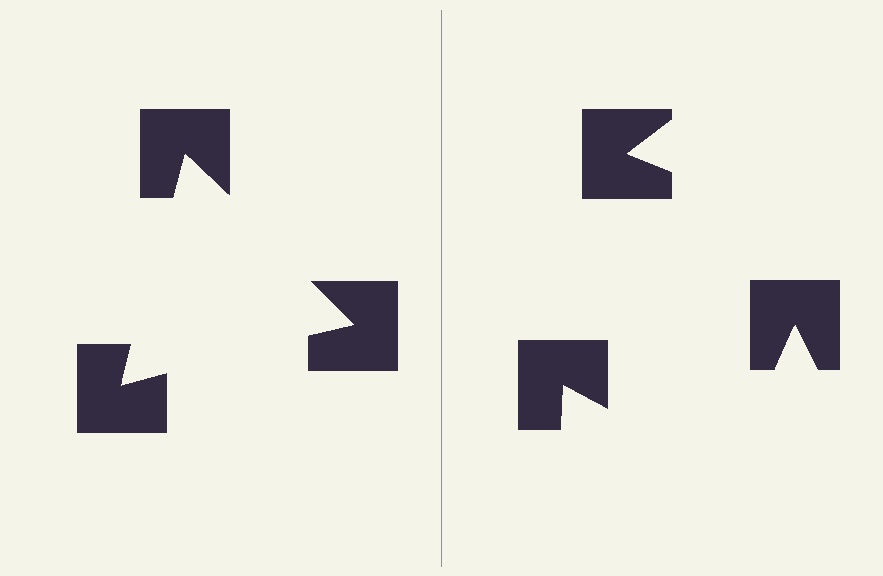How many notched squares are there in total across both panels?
6 — 3 on each side.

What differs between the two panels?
The notched squares are positioned identically on both sides; only the wedge orientations differ. On the left they align to a triangle; on the right they are misaligned.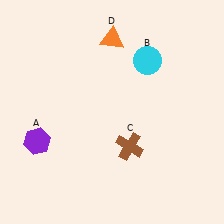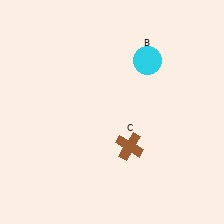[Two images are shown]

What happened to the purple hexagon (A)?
The purple hexagon (A) was removed in Image 2. It was in the bottom-left area of Image 1.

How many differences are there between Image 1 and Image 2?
There are 2 differences between the two images.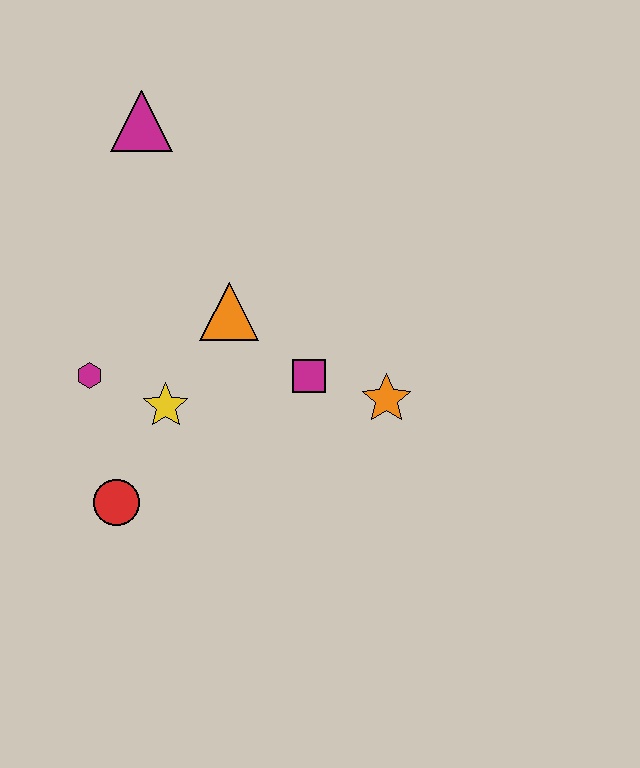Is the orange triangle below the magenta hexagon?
No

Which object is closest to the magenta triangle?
The orange triangle is closest to the magenta triangle.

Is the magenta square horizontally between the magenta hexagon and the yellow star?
No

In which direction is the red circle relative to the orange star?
The red circle is to the left of the orange star.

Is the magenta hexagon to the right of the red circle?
No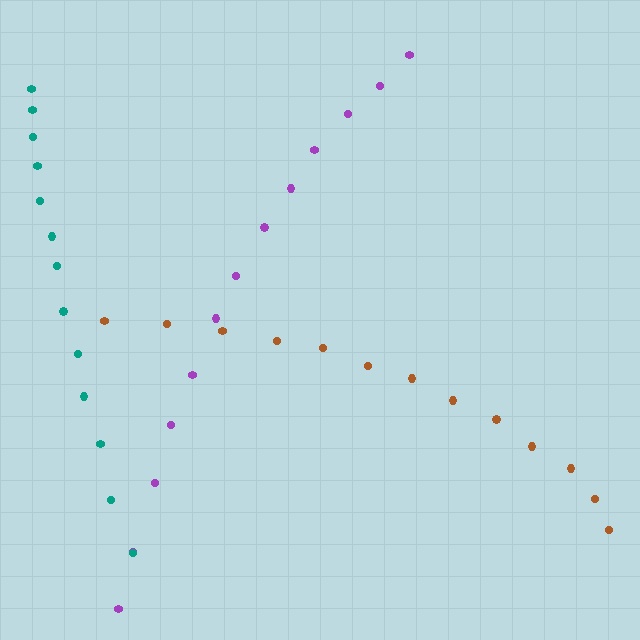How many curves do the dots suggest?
There are 3 distinct paths.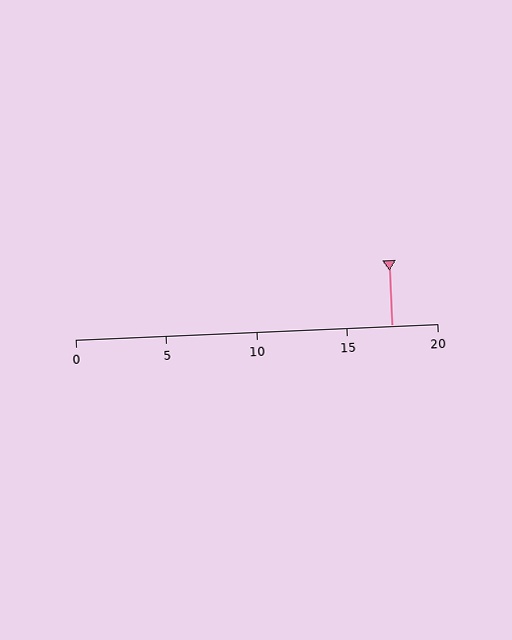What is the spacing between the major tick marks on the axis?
The major ticks are spaced 5 apart.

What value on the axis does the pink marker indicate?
The marker indicates approximately 17.5.